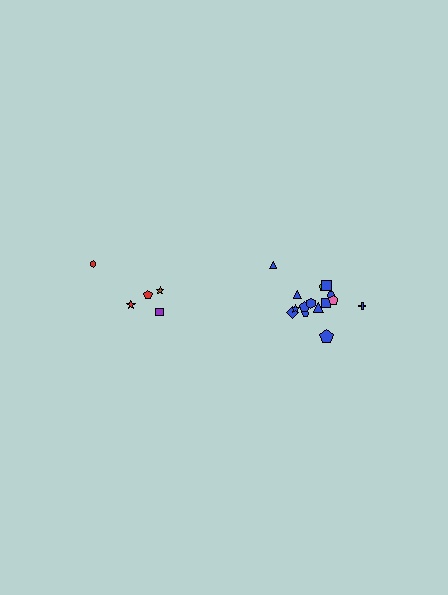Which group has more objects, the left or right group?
The right group.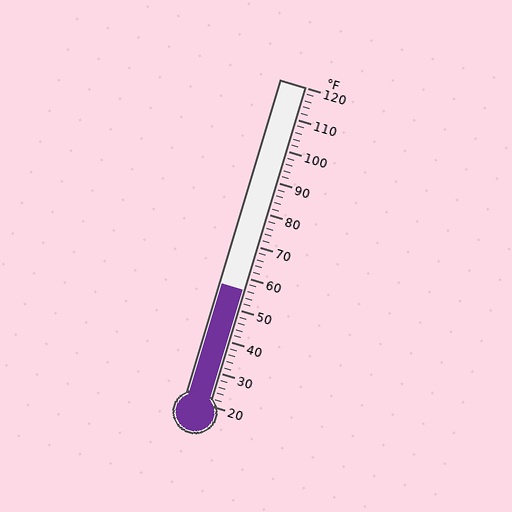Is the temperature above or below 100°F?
The temperature is below 100°F.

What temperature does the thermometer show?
The thermometer shows approximately 56°F.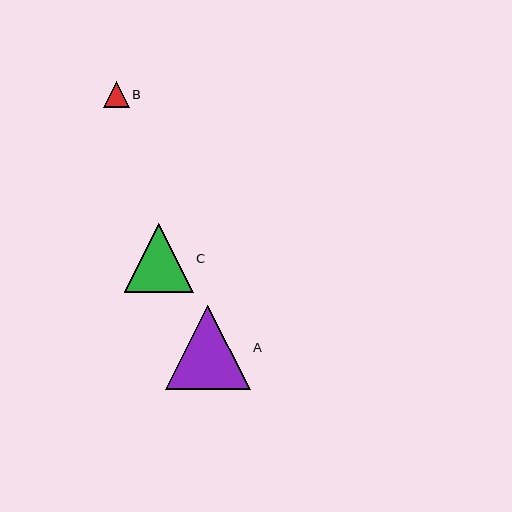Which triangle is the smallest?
Triangle B is the smallest with a size of approximately 26 pixels.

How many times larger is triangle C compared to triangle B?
Triangle C is approximately 2.7 times the size of triangle B.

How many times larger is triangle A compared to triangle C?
Triangle A is approximately 1.2 times the size of triangle C.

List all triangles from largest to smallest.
From largest to smallest: A, C, B.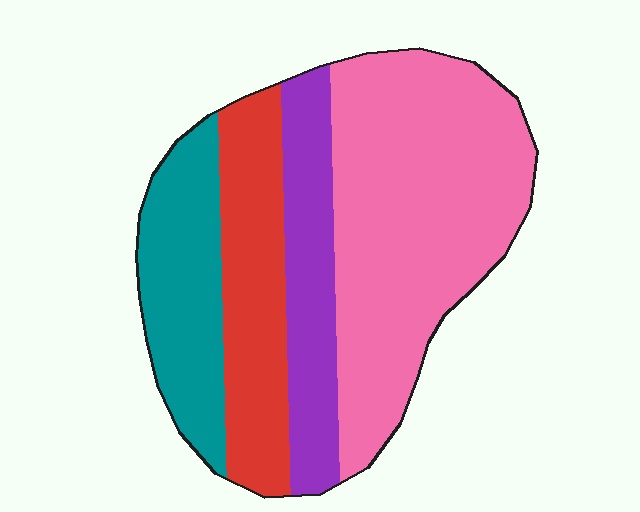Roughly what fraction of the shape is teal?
Teal covers roughly 20% of the shape.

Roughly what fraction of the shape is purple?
Purple takes up less than a quarter of the shape.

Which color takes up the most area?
Pink, at roughly 45%.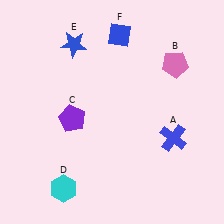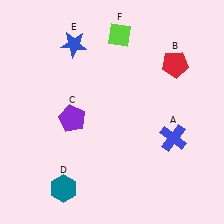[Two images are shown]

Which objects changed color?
B changed from pink to red. D changed from cyan to teal. F changed from blue to lime.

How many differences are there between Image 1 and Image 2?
There are 3 differences between the two images.